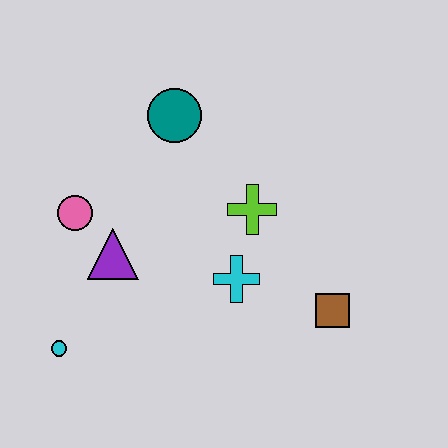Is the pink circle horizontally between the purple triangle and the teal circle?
No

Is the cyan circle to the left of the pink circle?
Yes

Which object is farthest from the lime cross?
The cyan circle is farthest from the lime cross.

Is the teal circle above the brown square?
Yes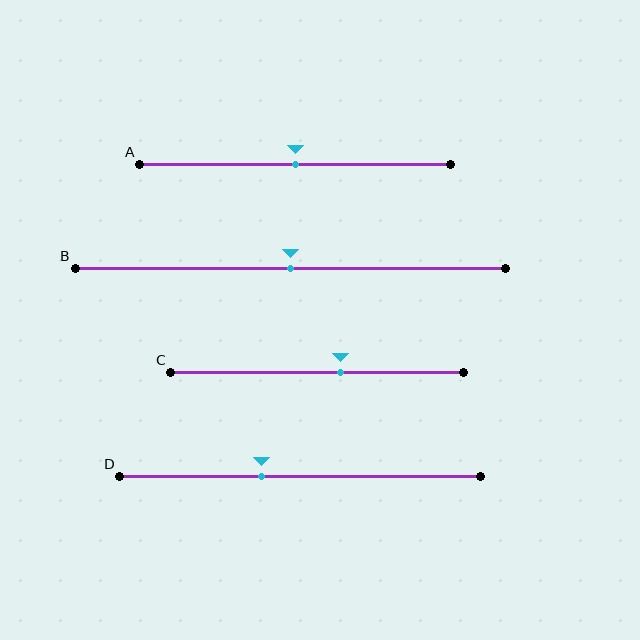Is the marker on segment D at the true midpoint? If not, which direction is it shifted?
No, the marker on segment D is shifted to the left by about 11% of the segment length.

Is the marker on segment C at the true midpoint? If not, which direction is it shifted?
No, the marker on segment C is shifted to the right by about 8% of the segment length.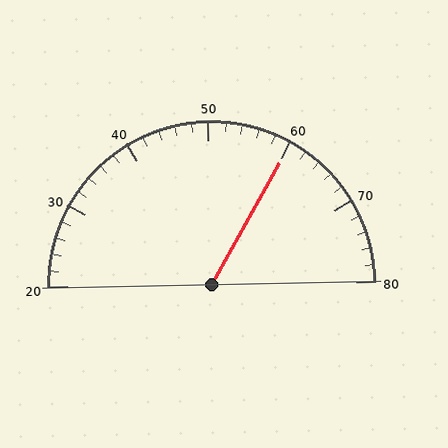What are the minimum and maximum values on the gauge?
The gauge ranges from 20 to 80.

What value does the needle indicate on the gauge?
The needle indicates approximately 60.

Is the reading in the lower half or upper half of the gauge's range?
The reading is in the upper half of the range (20 to 80).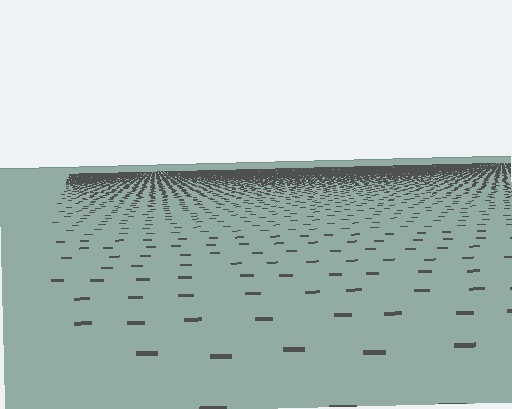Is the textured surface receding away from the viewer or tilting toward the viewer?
The surface is receding away from the viewer. Texture elements get smaller and denser toward the top.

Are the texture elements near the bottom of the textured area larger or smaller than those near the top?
Larger. Near the bottom, elements are closer to the viewer and appear at a bigger on-screen size.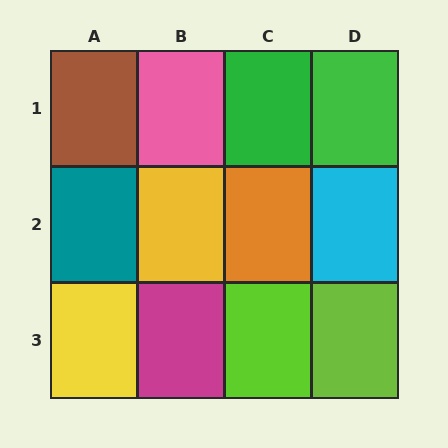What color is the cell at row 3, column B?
Magenta.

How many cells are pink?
1 cell is pink.